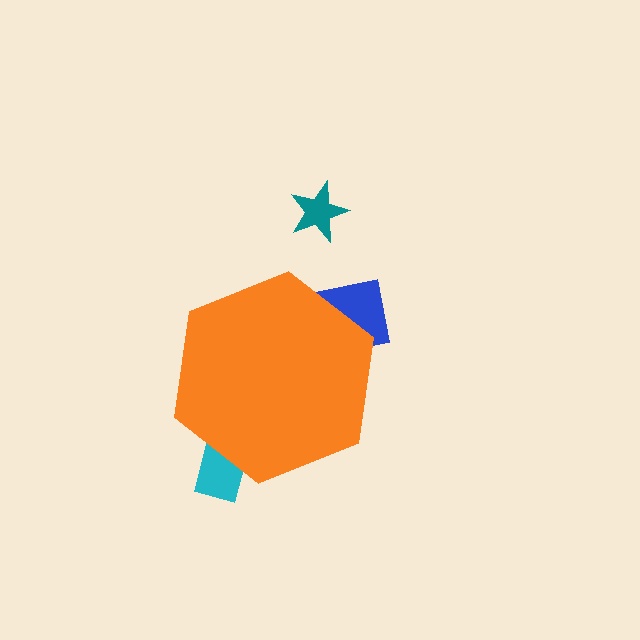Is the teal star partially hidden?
No, the teal star is fully visible.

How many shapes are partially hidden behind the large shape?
2 shapes are partially hidden.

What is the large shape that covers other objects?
An orange hexagon.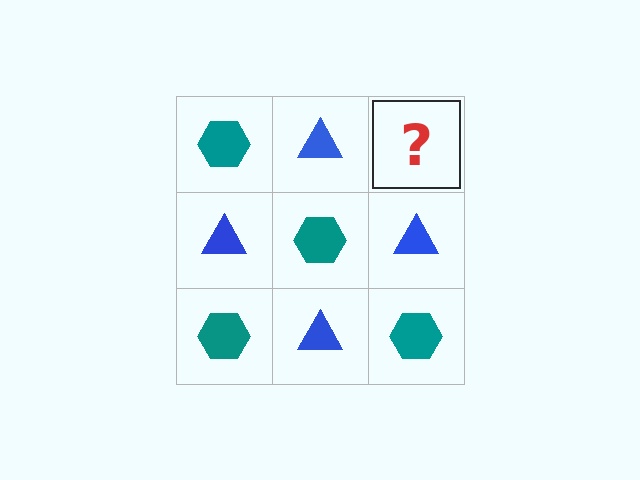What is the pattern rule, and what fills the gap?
The rule is that it alternates teal hexagon and blue triangle in a checkerboard pattern. The gap should be filled with a teal hexagon.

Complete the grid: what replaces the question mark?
The question mark should be replaced with a teal hexagon.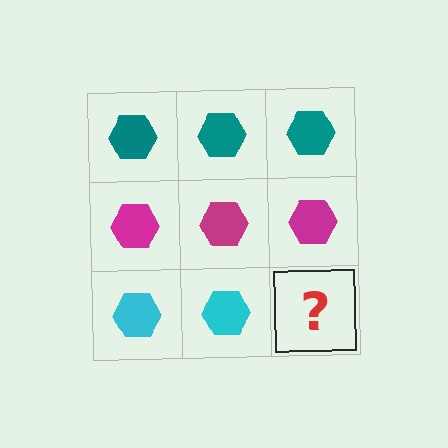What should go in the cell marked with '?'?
The missing cell should contain a cyan hexagon.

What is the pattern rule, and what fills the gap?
The rule is that each row has a consistent color. The gap should be filled with a cyan hexagon.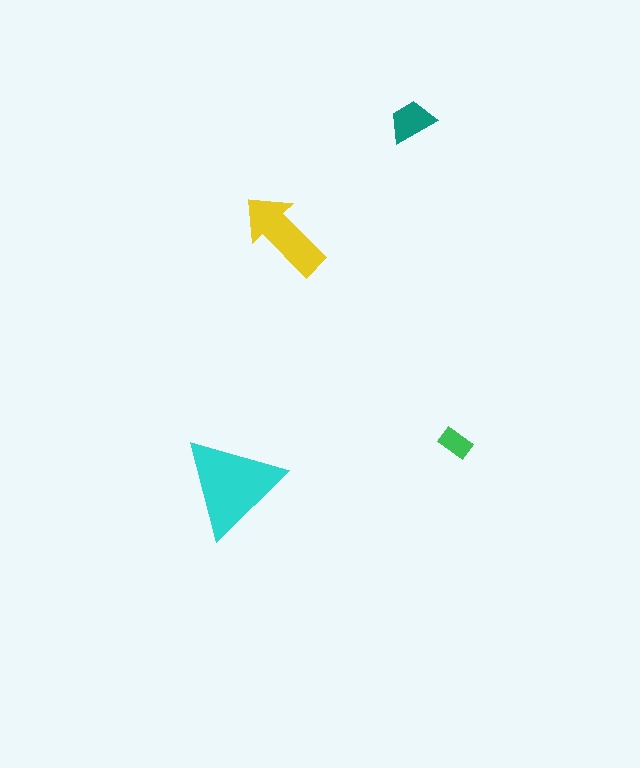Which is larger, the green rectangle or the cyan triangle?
The cyan triangle.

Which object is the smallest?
The green rectangle.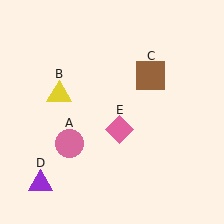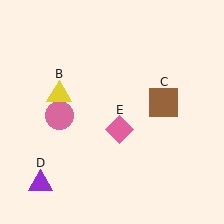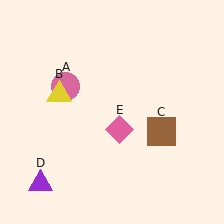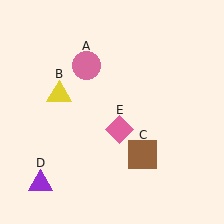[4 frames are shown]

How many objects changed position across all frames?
2 objects changed position: pink circle (object A), brown square (object C).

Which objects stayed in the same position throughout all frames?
Yellow triangle (object B) and purple triangle (object D) and pink diamond (object E) remained stationary.